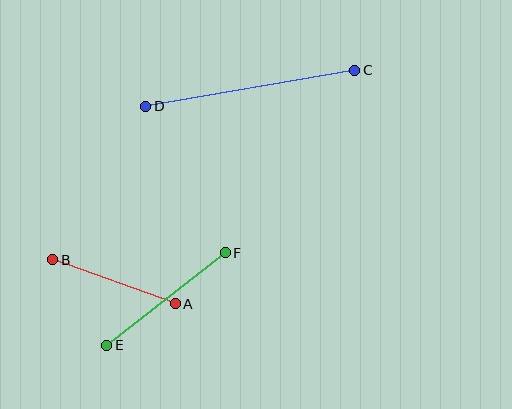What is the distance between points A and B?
The distance is approximately 130 pixels.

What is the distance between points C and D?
The distance is approximately 212 pixels.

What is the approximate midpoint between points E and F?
The midpoint is at approximately (166, 299) pixels.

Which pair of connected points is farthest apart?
Points C and D are farthest apart.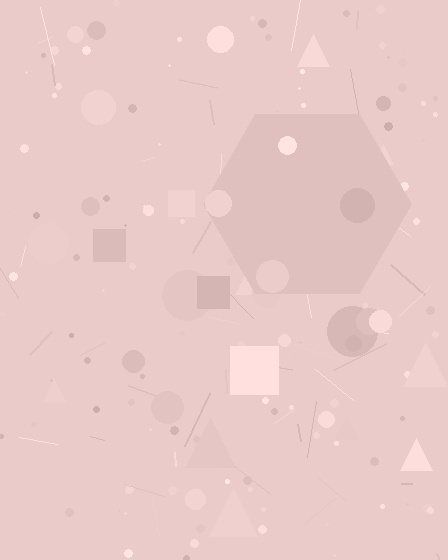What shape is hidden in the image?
A hexagon is hidden in the image.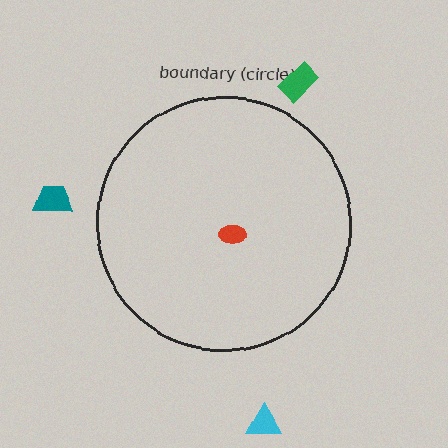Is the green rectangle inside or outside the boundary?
Outside.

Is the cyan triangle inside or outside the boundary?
Outside.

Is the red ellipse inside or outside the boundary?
Inside.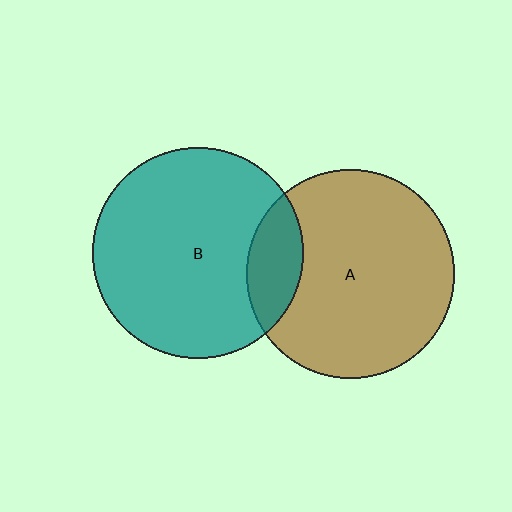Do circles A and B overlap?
Yes.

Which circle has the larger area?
Circle B (teal).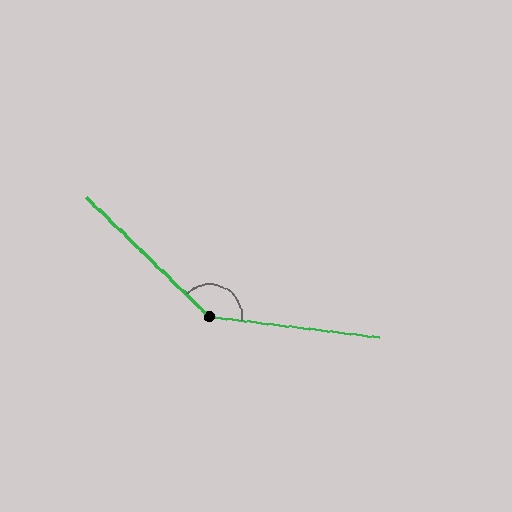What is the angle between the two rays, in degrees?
Approximately 143 degrees.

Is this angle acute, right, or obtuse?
It is obtuse.